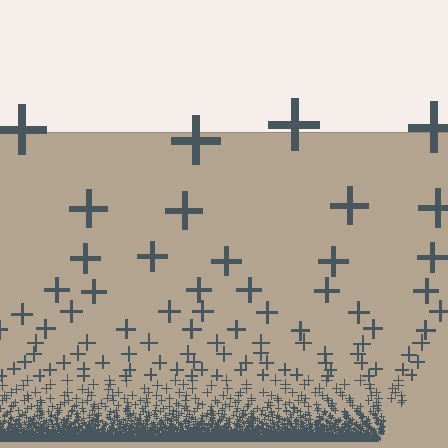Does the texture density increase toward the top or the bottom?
Density increases toward the bottom.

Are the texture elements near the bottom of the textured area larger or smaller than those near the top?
Smaller. The gradient is inverted — elements near the bottom are smaller and denser.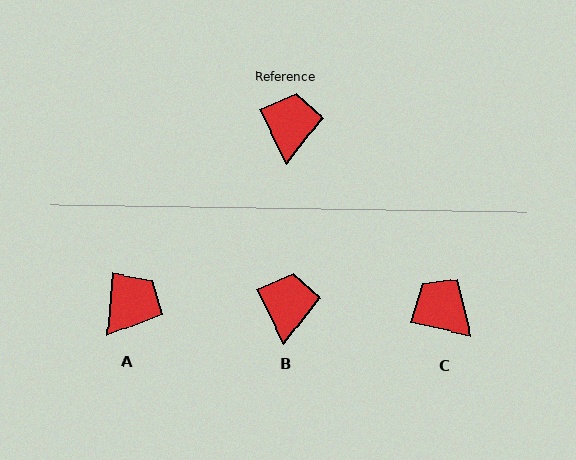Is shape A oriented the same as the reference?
No, it is off by about 32 degrees.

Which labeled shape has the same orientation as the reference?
B.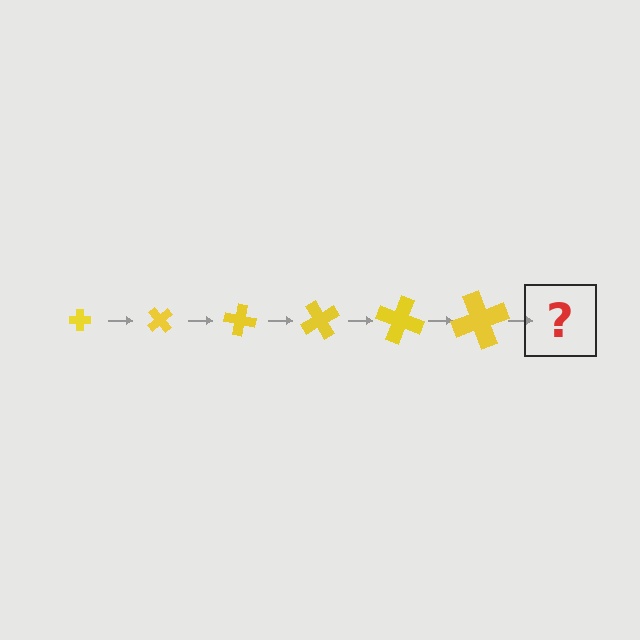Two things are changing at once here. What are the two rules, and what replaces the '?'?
The two rules are that the cross grows larger each step and it rotates 50 degrees each step. The '?' should be a cross, larger than the previous one and rotated 300 degrees from the start.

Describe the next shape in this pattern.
It should be a cross, larger than the previous one and rotated 300 degrees from the start.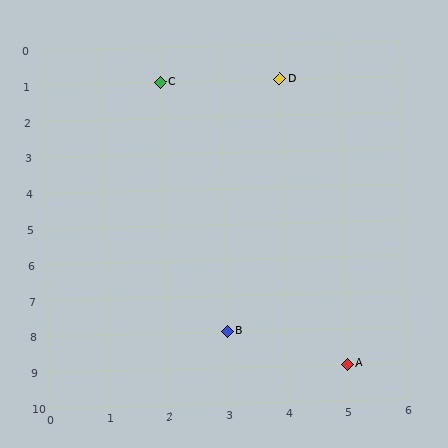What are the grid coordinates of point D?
Point D is at grid coordinates (4, 1).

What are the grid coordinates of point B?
Point B is at grid coordinates (3, 8).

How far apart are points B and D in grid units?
Points B and D are 1 column and 7 rows apart (about 7.1 grid units diagonally).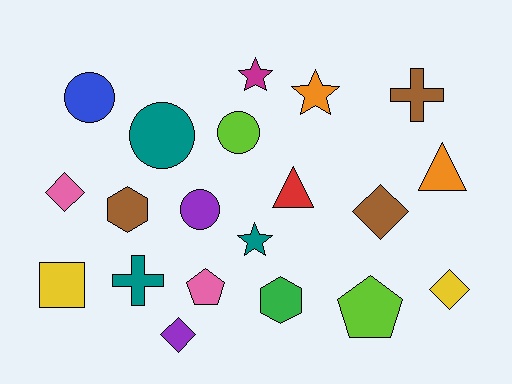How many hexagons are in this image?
There are 2 hexagons.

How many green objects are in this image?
There is 1 green object.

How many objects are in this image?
There are 20 objects.